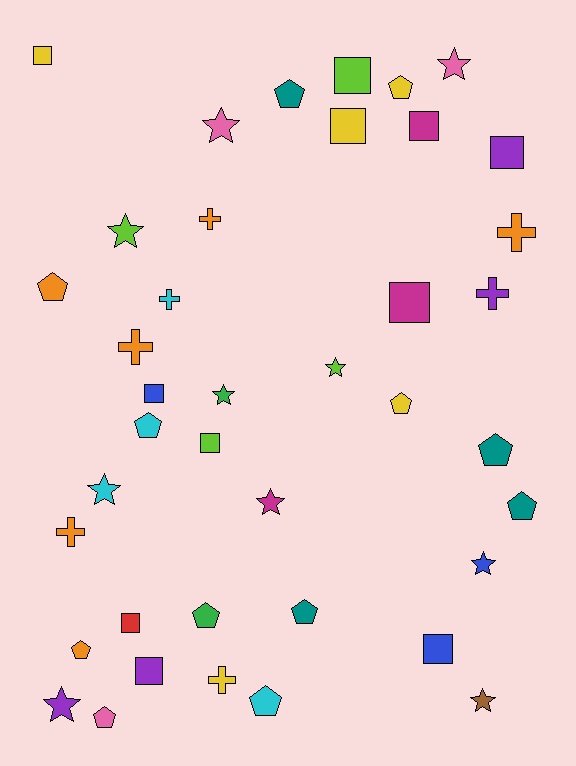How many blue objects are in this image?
There are 3 blue objects.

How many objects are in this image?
There are 40 objects.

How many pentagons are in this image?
There are 12 pentagons.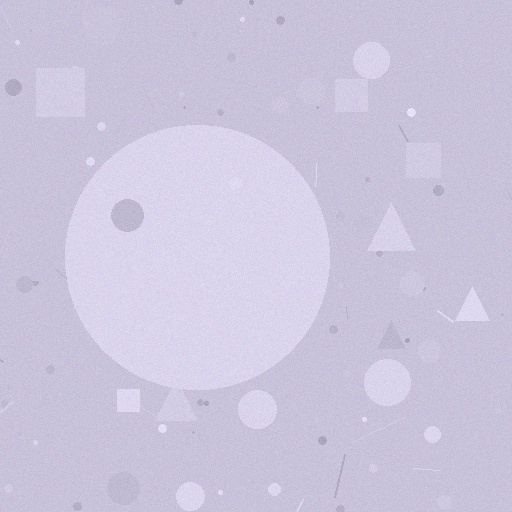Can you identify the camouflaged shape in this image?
The camouflaged shape is a circle.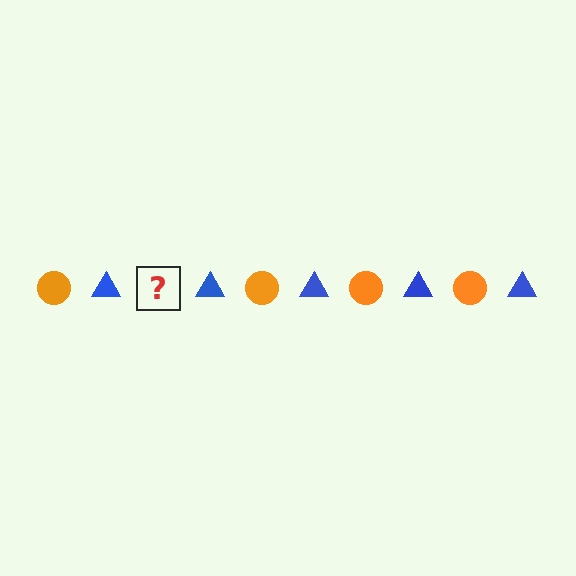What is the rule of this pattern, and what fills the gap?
The rule is that the pattern alternates between orange circle and blue triangle. The gap should be filled with an orange circle.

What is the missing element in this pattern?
The missing element is an orange circle.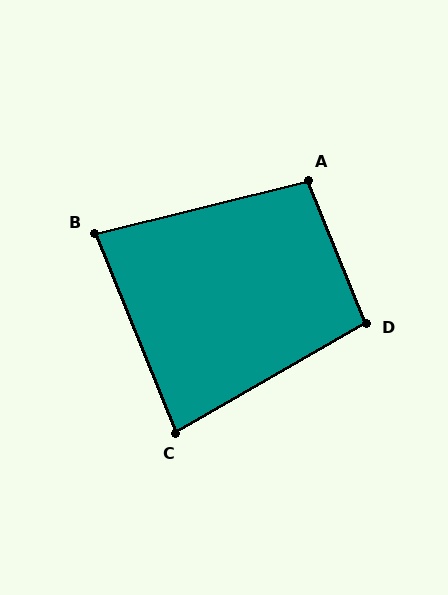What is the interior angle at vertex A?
Approximately 98 degrees (obtuse).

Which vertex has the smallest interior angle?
B, at approximately 82 degrees.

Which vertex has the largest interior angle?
D, at approximately 98 degrees.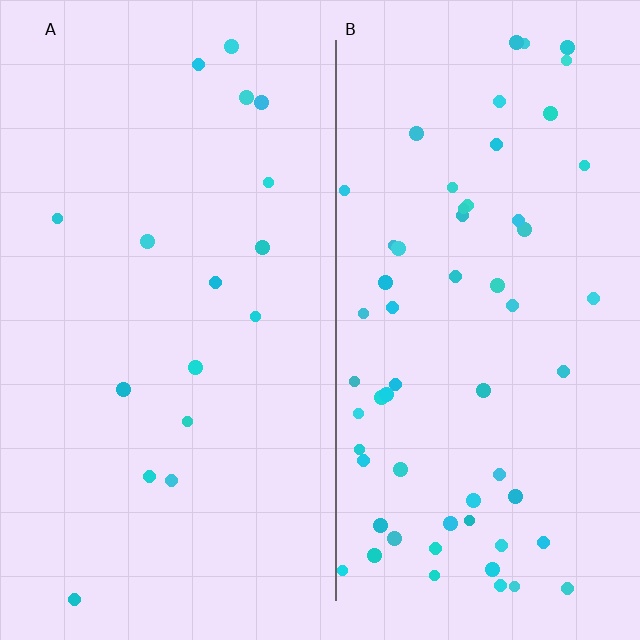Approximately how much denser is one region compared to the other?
Approximately 3.6× — region B over region A.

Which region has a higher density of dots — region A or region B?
B (the right).